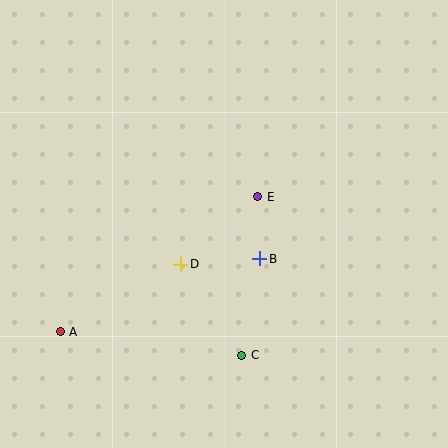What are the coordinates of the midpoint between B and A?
The midpoint between B and A is at (160, 295).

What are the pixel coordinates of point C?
Point C is at (242, 355).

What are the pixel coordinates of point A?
Point A is at (60, 332).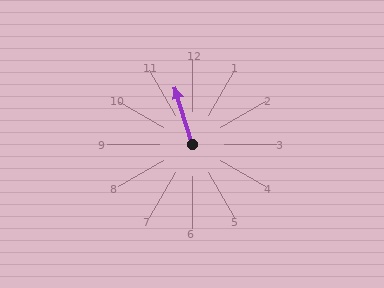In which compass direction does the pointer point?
North.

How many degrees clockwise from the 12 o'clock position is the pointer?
Approximately 343 degrees.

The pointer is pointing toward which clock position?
Roughly 11 o'clock.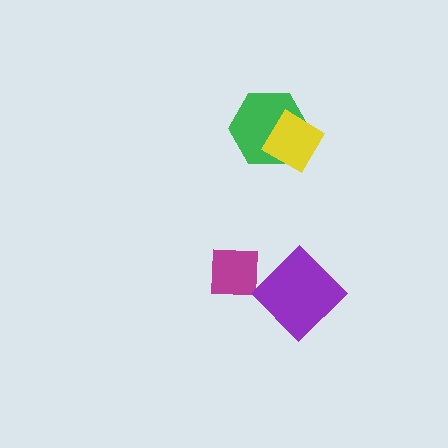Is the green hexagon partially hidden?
Yes, it is partially covered by another shape.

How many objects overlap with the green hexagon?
1 object overlaps with the green hexagon.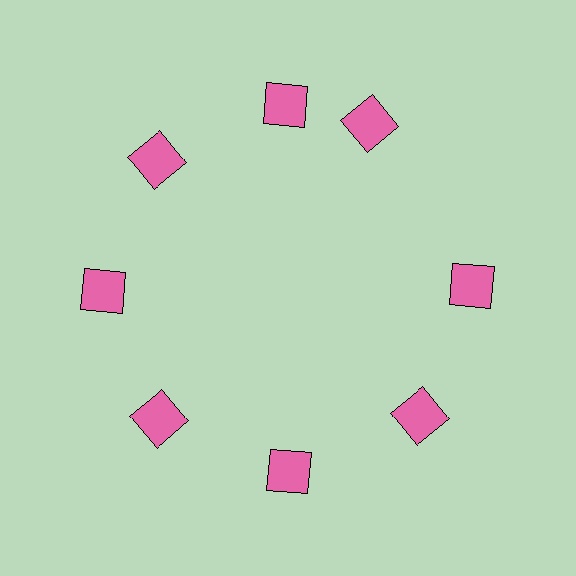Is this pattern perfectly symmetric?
No. The 8 pink squares are arranged in a ring, but one element near the 2 o'clock position is rotated out of alignment along the ring, breaking the 8-fold rotational symmetry.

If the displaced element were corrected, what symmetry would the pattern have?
It would have 8-fold rotational symmetry — the pattern would map onto itself every 45 degrees.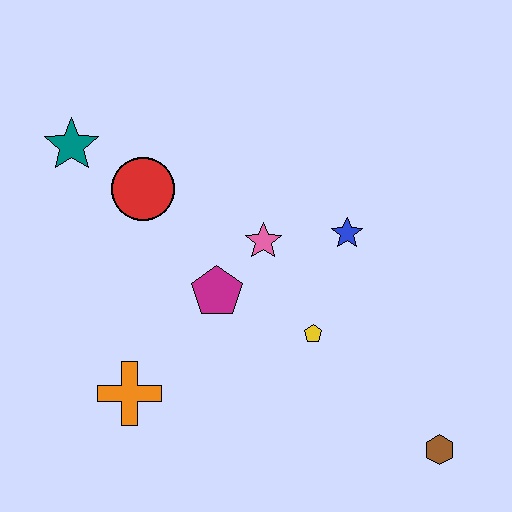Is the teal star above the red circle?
Yes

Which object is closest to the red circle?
The teal star is closest to the red circle.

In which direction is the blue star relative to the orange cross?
The blue star is to the right of the orange cross.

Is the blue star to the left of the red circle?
No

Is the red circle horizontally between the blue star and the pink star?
No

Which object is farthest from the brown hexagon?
The teal star is farthest from the brown hexagon.